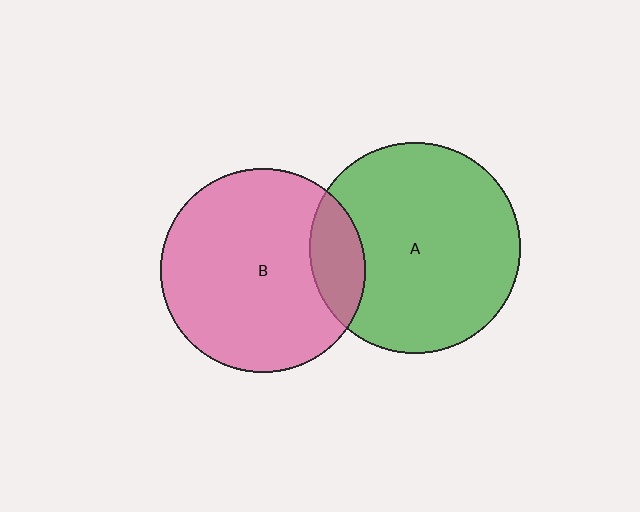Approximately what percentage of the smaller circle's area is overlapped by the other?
Approximately 15%.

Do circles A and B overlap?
Yes.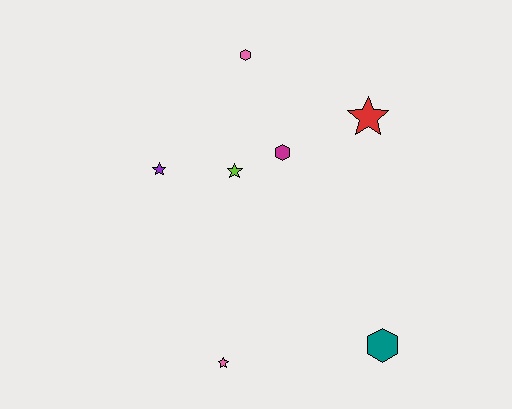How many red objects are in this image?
There is 1 red object.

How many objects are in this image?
There are 7 objects.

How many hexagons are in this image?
There are 3 hexagons.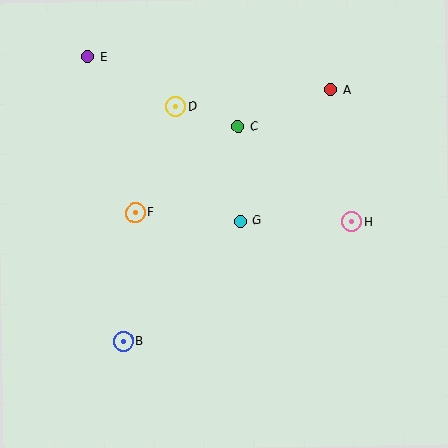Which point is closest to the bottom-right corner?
Point H is closest to the bottom-right corner.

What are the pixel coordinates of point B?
Point B is at (123, 342).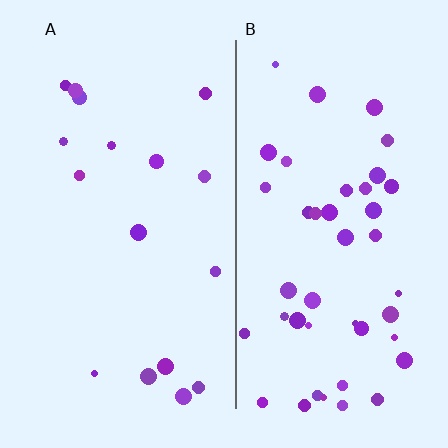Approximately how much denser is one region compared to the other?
Approximately 2.6× — region B over region A.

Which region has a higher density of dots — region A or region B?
B (the right).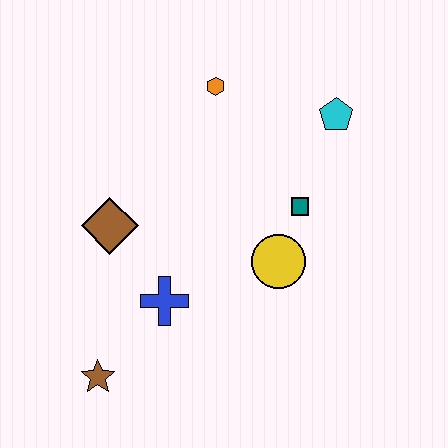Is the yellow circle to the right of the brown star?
Yes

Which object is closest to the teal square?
The yellow circle is closest to the teal square.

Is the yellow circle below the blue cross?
No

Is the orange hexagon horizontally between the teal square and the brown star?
Yes